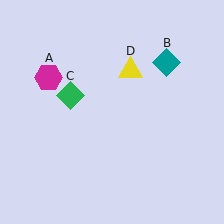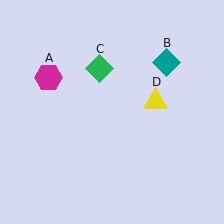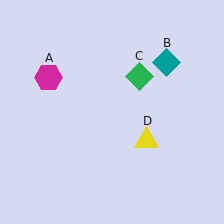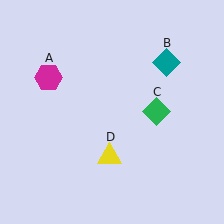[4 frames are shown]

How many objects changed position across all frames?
2 objects changed position: green diamond (object C), yellow triangle (object D).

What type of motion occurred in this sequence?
The green diamond (object C), yellow triangle (object D) rotated clockwise around the center of the scene.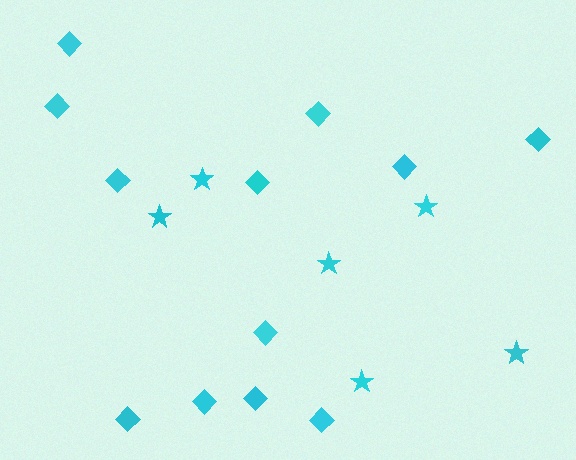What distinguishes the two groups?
There are 2 groups: one group of diamonds (12) and one group of stars (6).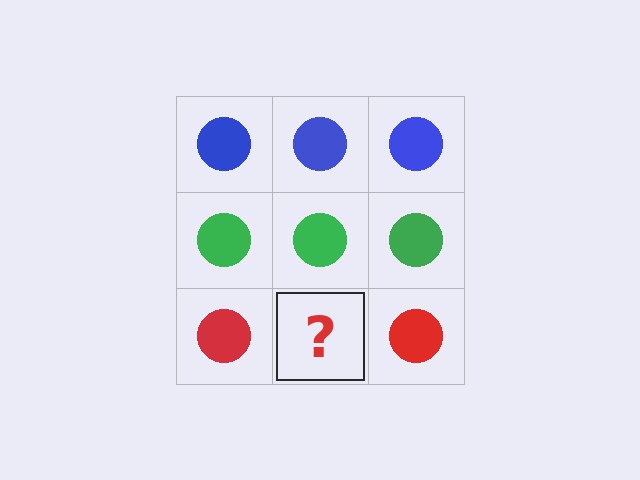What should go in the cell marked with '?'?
The missing cell should contain a red circle.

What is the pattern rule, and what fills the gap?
The rule is that each row has a consistent color. The gap should be filled with a red circle.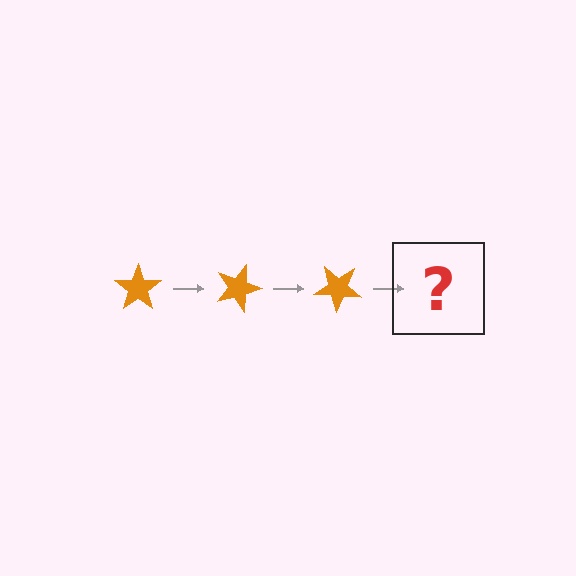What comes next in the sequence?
The next element should be an orange star rotated 60 degrees.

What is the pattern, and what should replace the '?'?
The pattern is that the star rotates 20 degrees each step. The '?' should be an orange star rotated 60 degrees.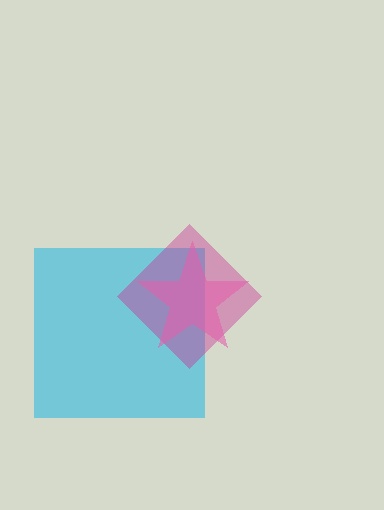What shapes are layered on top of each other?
The layered shapes are: a cyan square, a magenta diamond, a pink star.